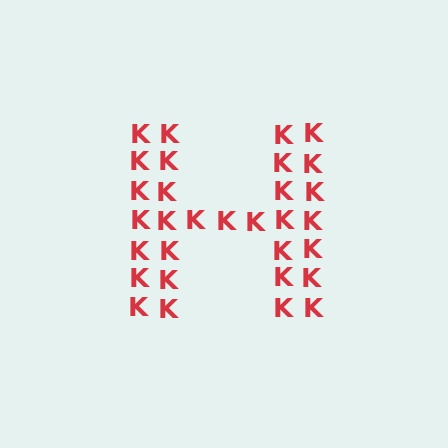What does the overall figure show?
The overall figure shows the letter H.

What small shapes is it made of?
It is made of small letter K's.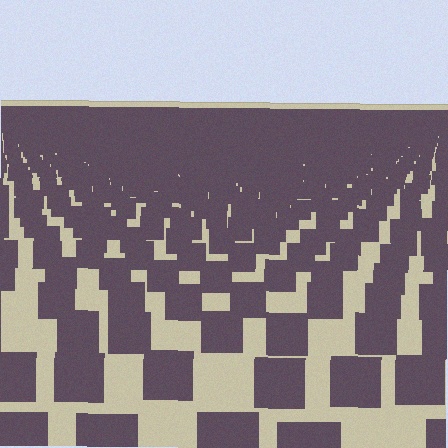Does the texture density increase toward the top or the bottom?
Density increases toward the top.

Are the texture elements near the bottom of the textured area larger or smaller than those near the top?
Larger. Near the bottom, elements are closer to the viewer and appear at a bigger on-screen size.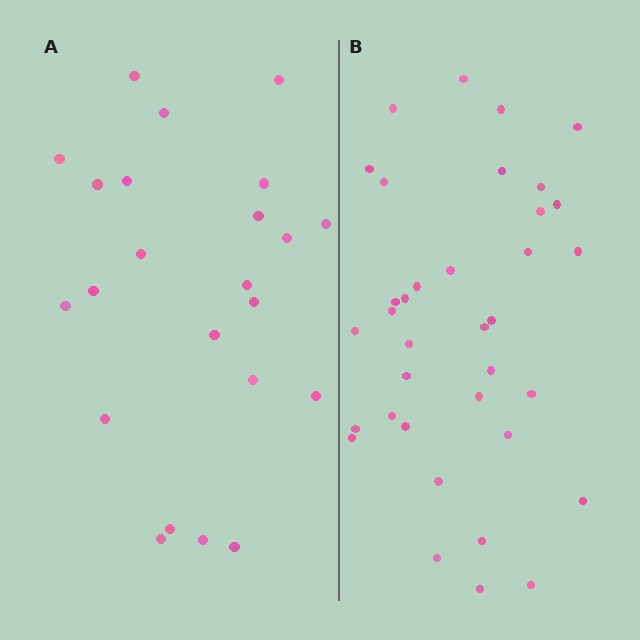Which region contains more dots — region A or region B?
Region B (the right region) has more dots.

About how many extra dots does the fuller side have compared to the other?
Region B has approximately 15 more dots than region A.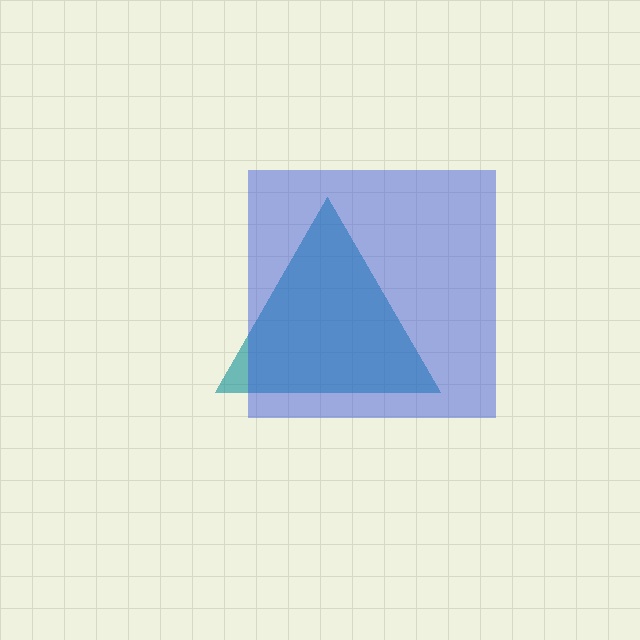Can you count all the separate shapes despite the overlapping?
Yes, there are 2 separate shapes.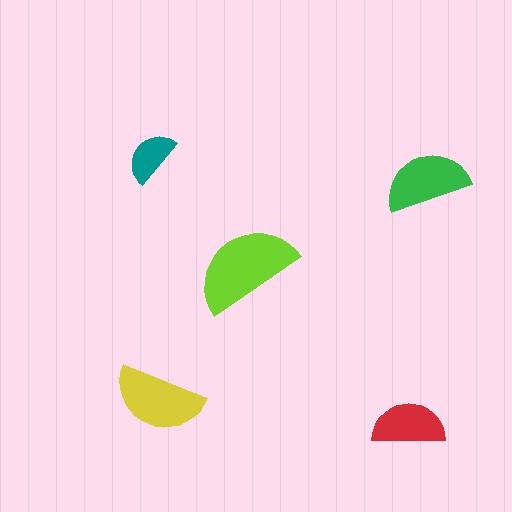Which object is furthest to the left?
The teal semicircle is leftmost.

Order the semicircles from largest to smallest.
the lime one, the yellow one, the green one, the red one, the teal one.